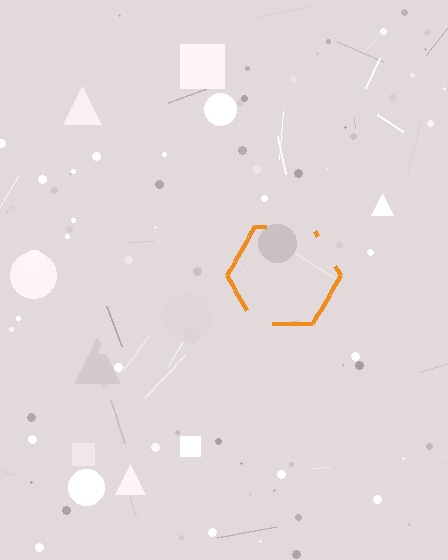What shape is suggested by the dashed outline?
The dashed outline suggests a hexagon.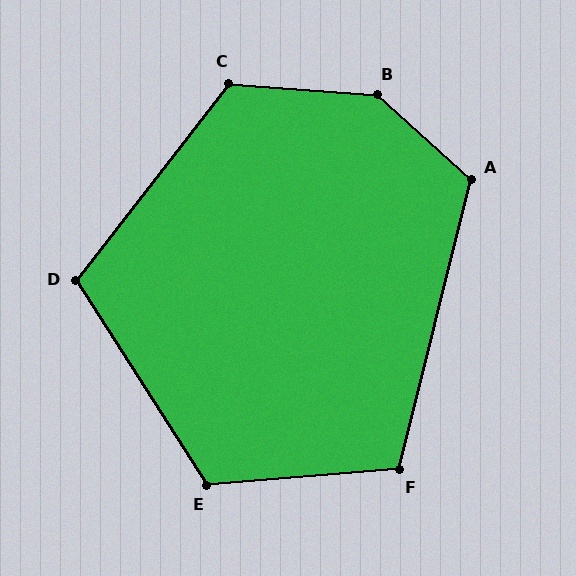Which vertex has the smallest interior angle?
F, at approximately 108 degrees.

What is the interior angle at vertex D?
Approximately 109 degrees (obtuse).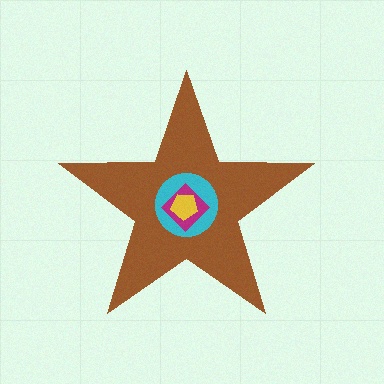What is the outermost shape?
The brown star.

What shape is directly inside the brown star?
The cyan circle.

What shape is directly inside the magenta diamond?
The yellow pentagon.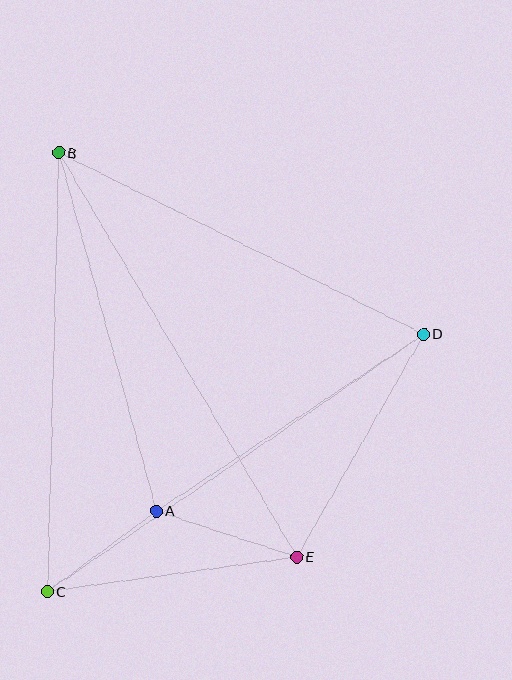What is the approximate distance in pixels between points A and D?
The distance between A and D is approximately 320 pixels.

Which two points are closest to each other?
Points A and C are closest to each other.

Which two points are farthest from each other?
Points B and E are farthest from each other.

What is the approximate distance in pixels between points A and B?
The distance between A and B is approximately 371 pixels.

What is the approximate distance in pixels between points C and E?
The distance between C and E is approximately 252 pixels.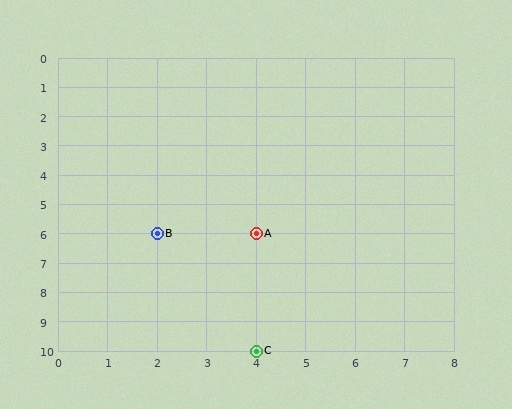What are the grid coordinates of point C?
Point C is at grid coordinates (4, 10).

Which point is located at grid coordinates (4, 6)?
Point A is at (4, 6).